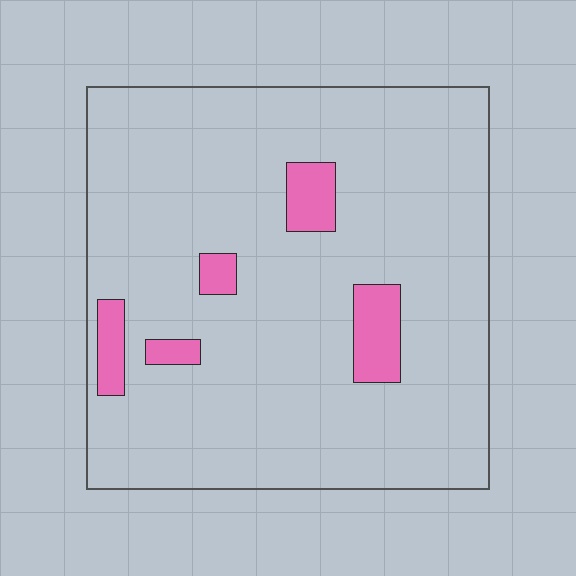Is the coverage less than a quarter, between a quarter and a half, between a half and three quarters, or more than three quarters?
Less than a quarter.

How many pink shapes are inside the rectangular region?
5.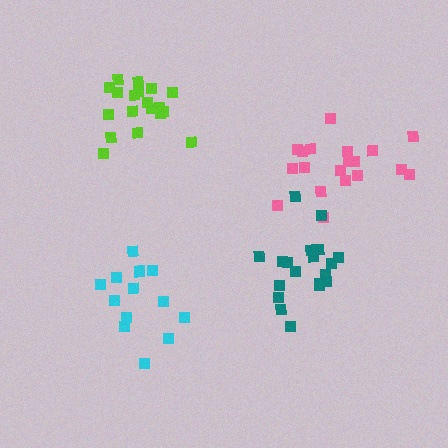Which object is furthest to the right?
The pink cluster is rightmost.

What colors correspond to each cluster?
The clusters are colored: lime, pink, cyan, teal.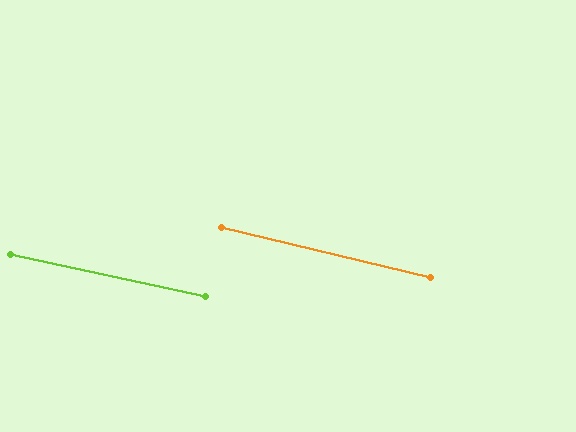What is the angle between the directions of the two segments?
Approximately 1 degree.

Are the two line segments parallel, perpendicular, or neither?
Parallel — their directions differ by only 1.2°.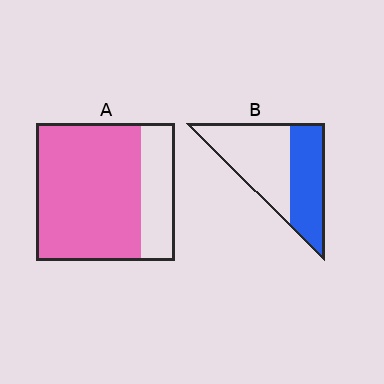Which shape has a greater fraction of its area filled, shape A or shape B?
Shape A.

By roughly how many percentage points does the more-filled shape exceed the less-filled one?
By roughly 30 percentage points (A over B).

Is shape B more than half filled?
No.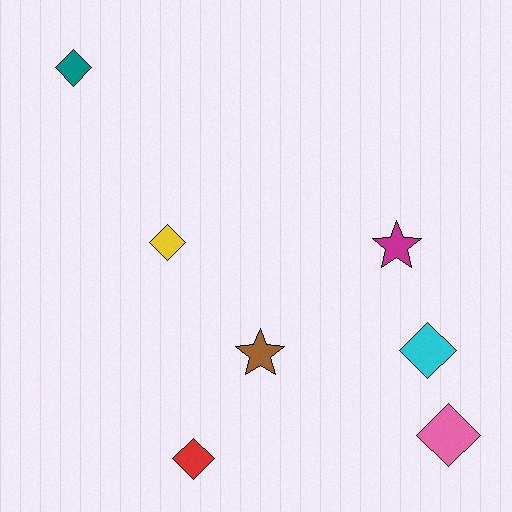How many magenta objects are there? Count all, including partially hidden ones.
There is 1 magenta object.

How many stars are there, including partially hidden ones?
There are 2 stars.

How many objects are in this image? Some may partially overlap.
There are 7 objects.